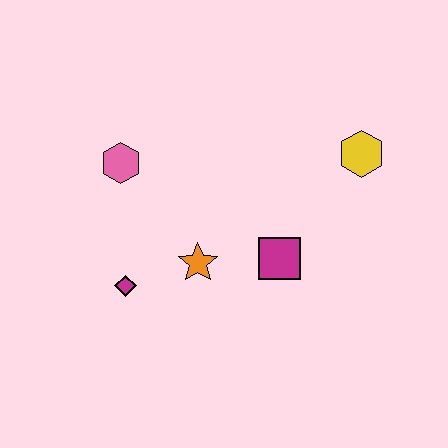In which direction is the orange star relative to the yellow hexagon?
The orange star is to the left of the yellow hexagon.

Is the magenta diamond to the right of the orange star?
No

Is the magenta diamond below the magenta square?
Yes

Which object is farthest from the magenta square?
The pink hexagon is farthest from the magenta square.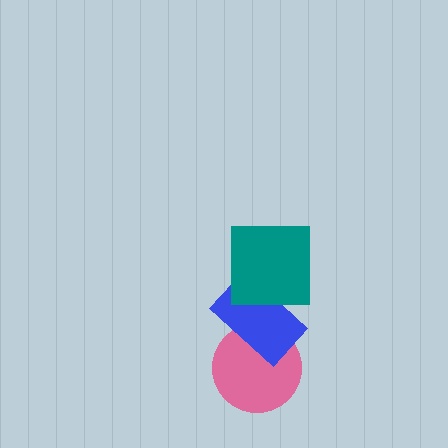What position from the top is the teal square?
The teal square is 1st from the top.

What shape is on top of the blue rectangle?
The teal square is on top of the blue rectangle.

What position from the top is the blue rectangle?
The blue rectangle is 2nd from the top.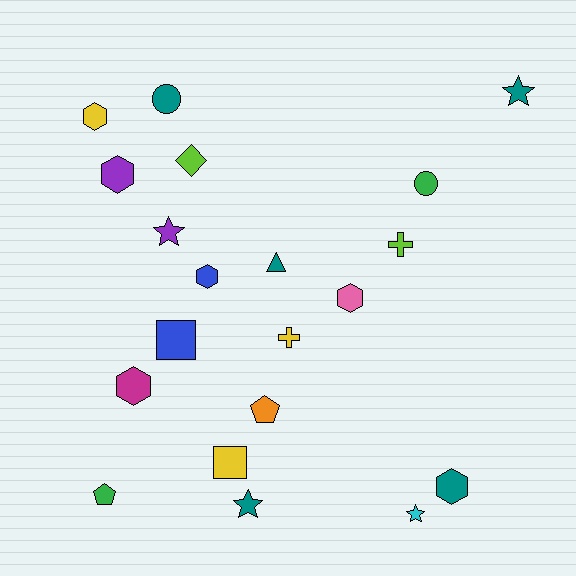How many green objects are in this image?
There are 2 green objects.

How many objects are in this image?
There are 20 objects.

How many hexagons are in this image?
There are 6 hexagons.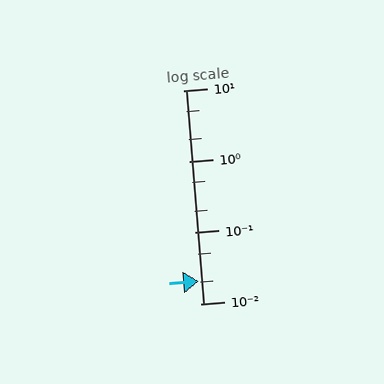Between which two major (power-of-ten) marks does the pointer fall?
The pointer is between 0.01 and 0.1.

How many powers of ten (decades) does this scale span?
The scale spans 3 decades, from 0.01 to 10.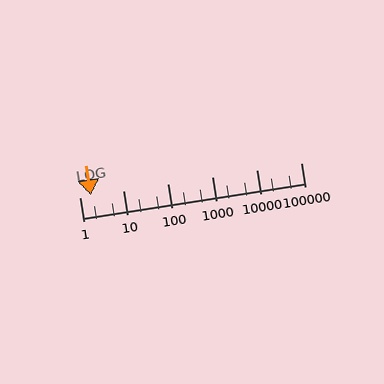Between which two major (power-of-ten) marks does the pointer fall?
The pointer is between 1 and 10.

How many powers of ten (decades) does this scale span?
The scale spans 5 decades, from 1 to 100000.